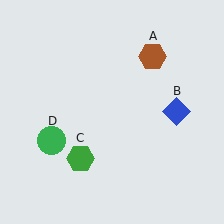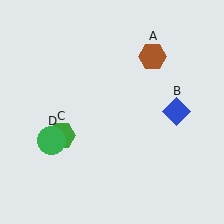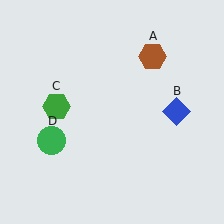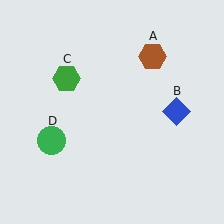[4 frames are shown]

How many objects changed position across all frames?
1 object changed position: green hexagon (object C).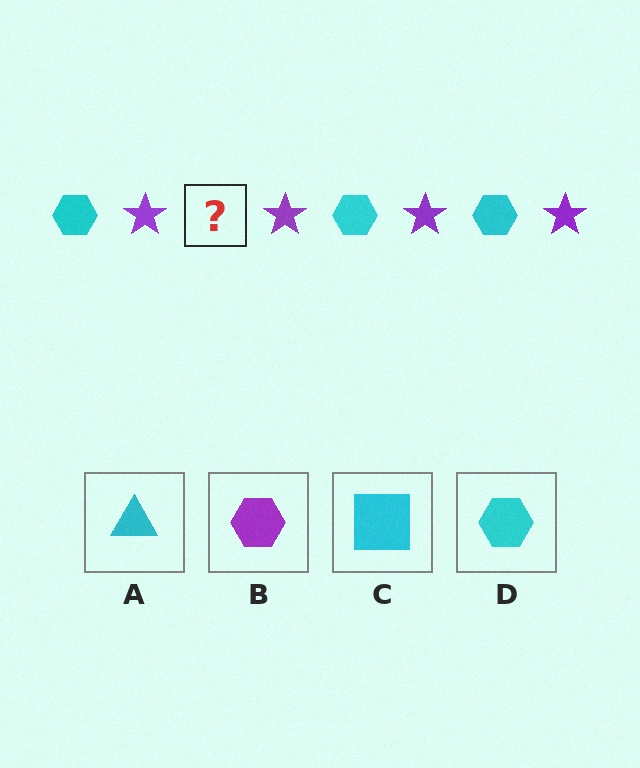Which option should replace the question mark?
Option D.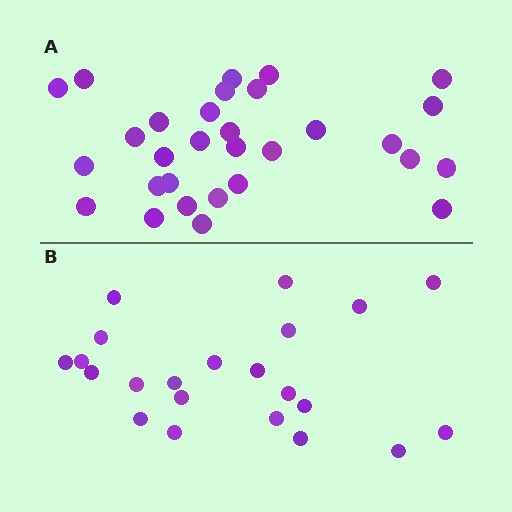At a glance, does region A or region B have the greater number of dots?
Region A (the top region) has more dots.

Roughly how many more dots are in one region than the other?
Region A has roughly 8 or so more dots than region B.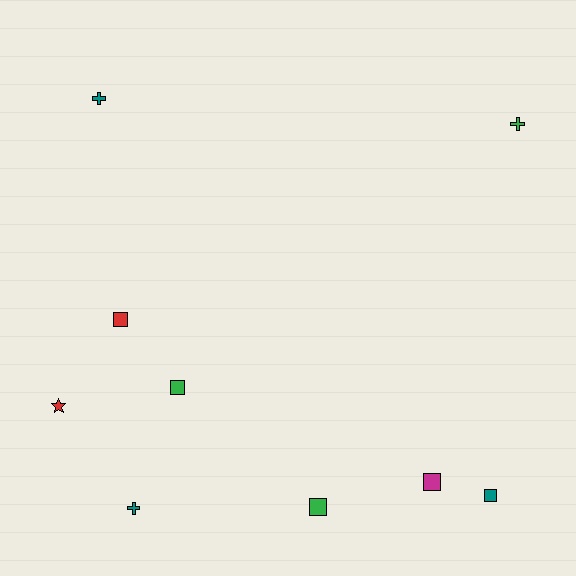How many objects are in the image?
There are 9 objects.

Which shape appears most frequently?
Square, with 5 objects.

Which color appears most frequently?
Teal, with 3 objects.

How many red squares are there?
There is 1 red square.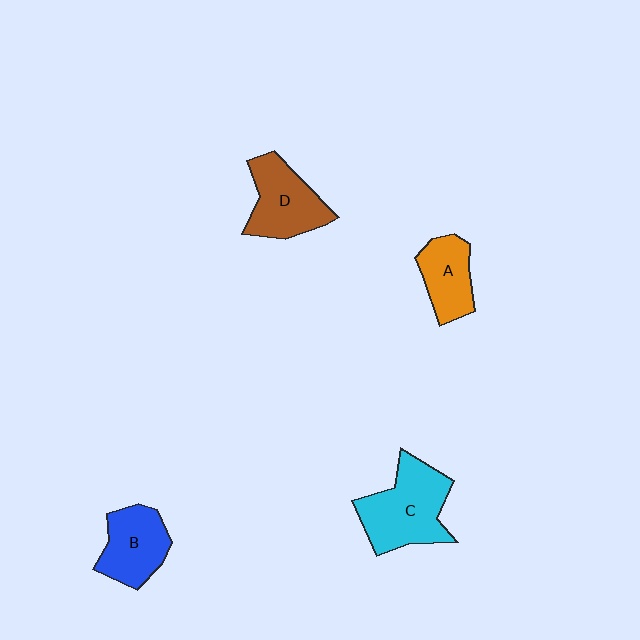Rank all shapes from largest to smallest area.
From largest to smallest: C (cyan), D (brown), B (blue), A (orange).